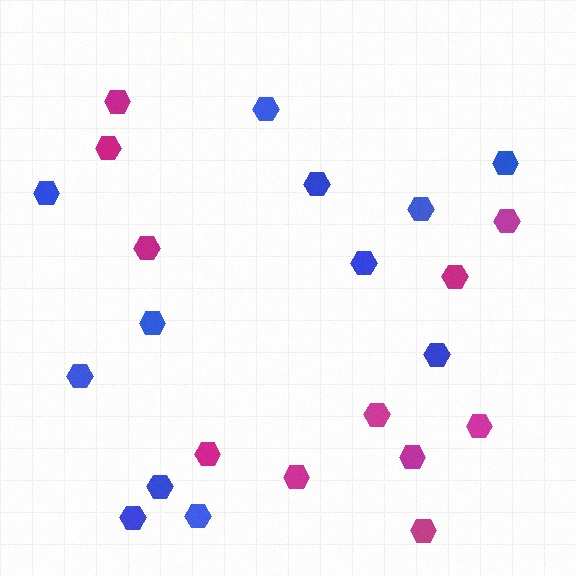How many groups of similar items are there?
There are 2 groups: one group of blue hexagons (12) and one group of magenta hexagons (11).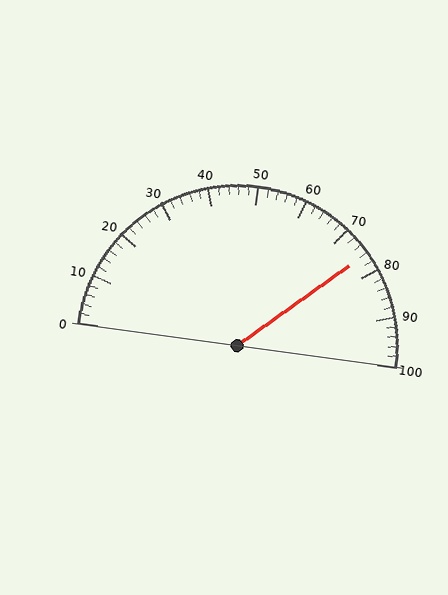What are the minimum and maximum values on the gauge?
The gauge ranges from 0 to 100.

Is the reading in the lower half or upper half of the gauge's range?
The reading is in the upper half of the range (0 to 100).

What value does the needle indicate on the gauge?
The needle indicates approximately 76.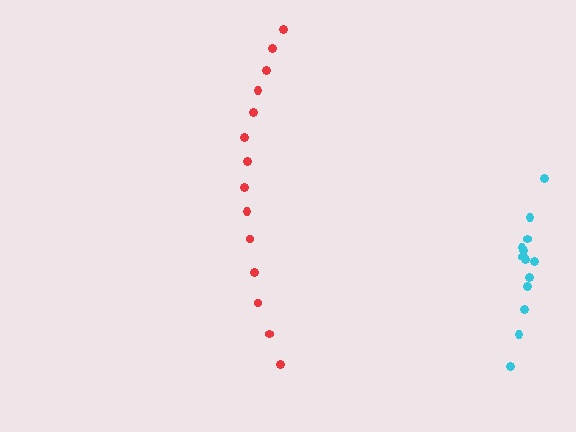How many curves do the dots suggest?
There are 2 distinct paths.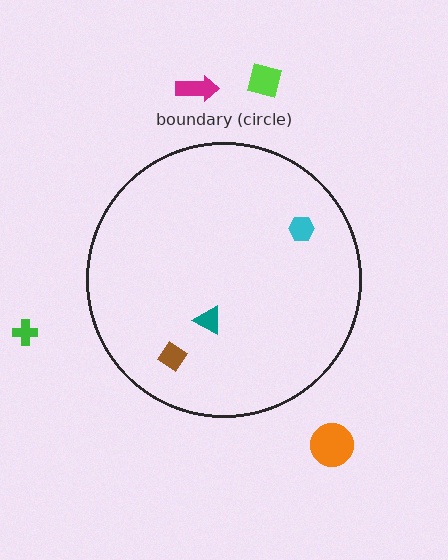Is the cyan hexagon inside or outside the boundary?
Inside.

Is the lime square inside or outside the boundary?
Outside.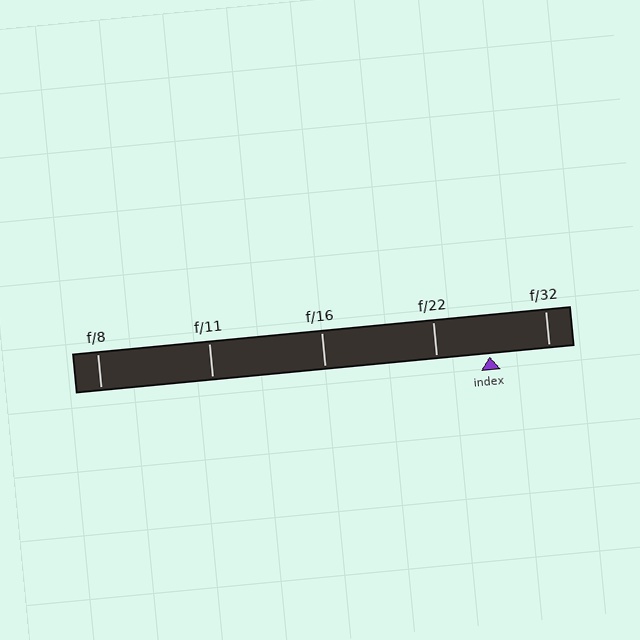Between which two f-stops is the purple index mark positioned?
The index mark is between f/22 and f/32.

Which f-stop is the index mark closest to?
The index mark is closest to f/22.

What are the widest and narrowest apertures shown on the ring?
The widest aperture shown is f/8 and the narrowest is f/32.